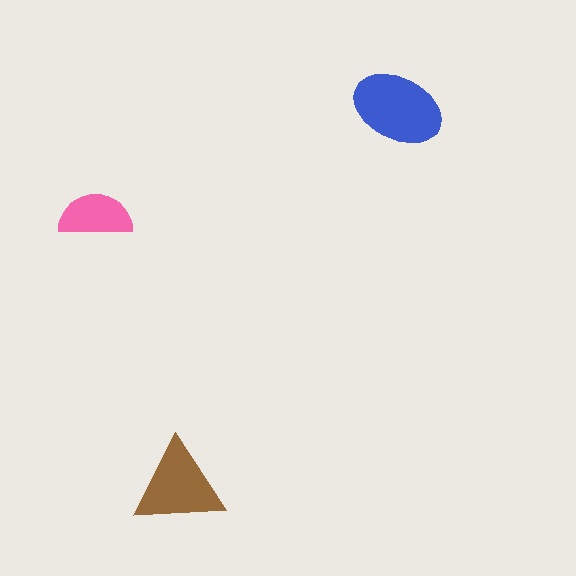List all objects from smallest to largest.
The pink semicircle, the brown triangle, the blue ellipse.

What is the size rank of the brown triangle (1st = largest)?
2nd.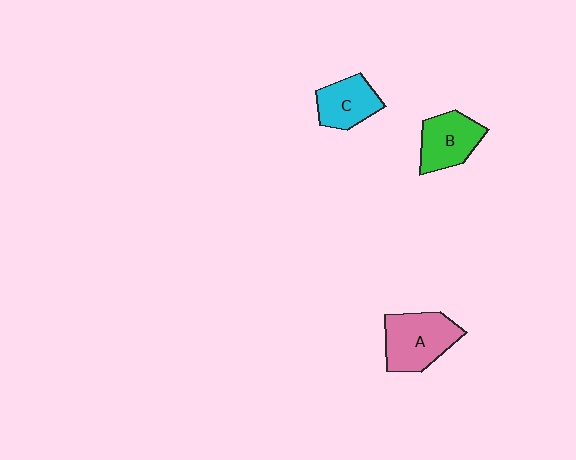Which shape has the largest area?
Shape A (pink).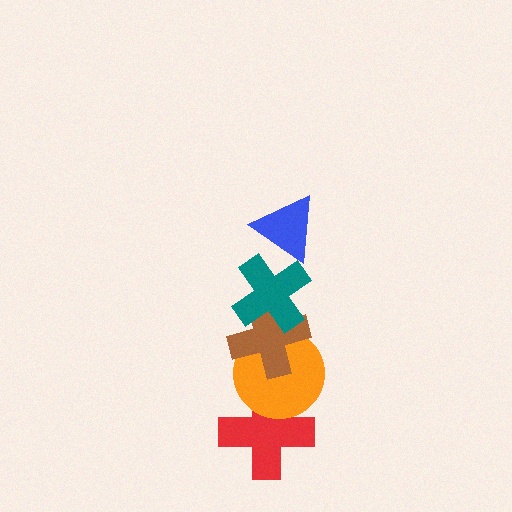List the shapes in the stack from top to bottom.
From top to bottom: the blue triangle, the teal cross, the brown cross, the orange circle, the red cross.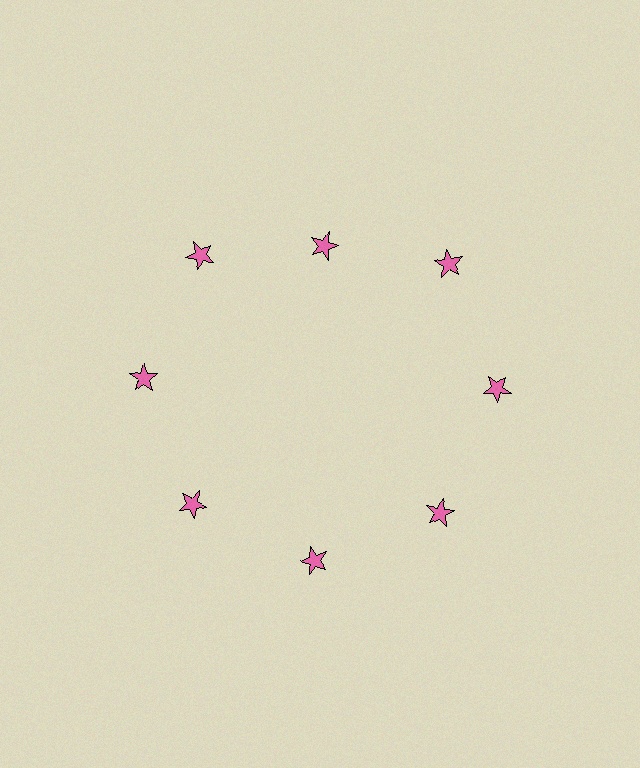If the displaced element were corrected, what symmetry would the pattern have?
It would have 8-fold rotational symmetry — the pattern would map onto itself every 45 degrees.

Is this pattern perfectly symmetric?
No. The 8 pink stars are arranged in a ring, but one element near the 12 o'clock position is pulled inward toward the center, breaking the 8-fold rotational symmetry.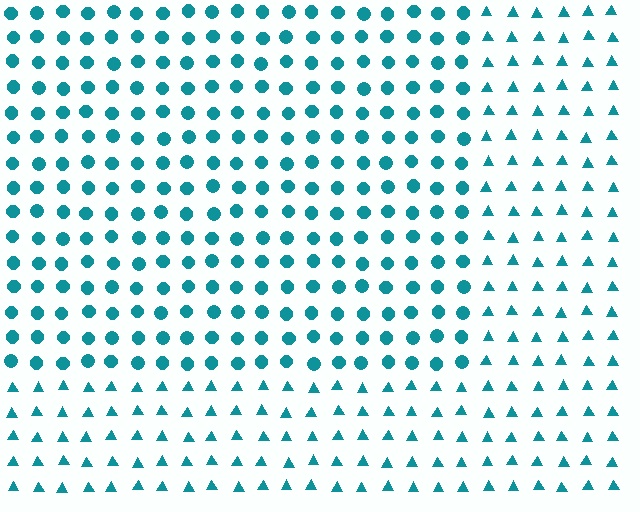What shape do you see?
I see a rectangle.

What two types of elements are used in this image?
The image uses circles inside the rectangle region and triangles outside it.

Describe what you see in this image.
The image is filled with small teal elements arranged in a uniform grid. A rectangle-shaped region contains circles, while the surrounding area contains triangles. The boundary is defined purely by the change in element shape.